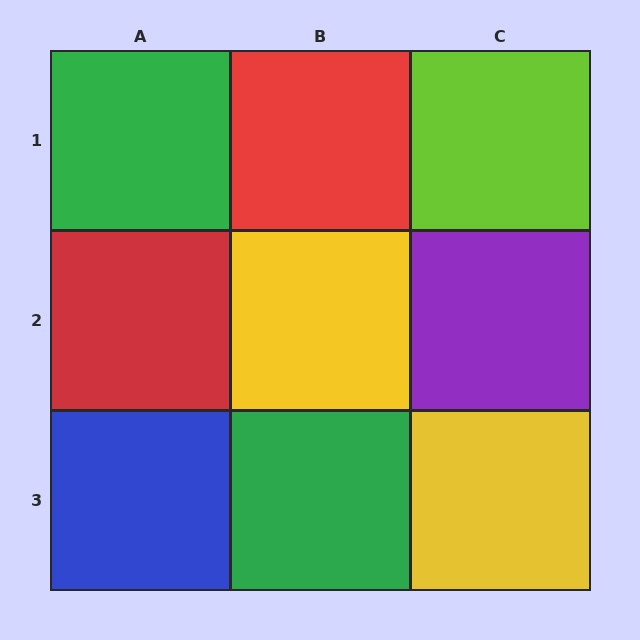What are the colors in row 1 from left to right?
Green, red, lime.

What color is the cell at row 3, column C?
Yellow.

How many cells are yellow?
2 cells are yellow.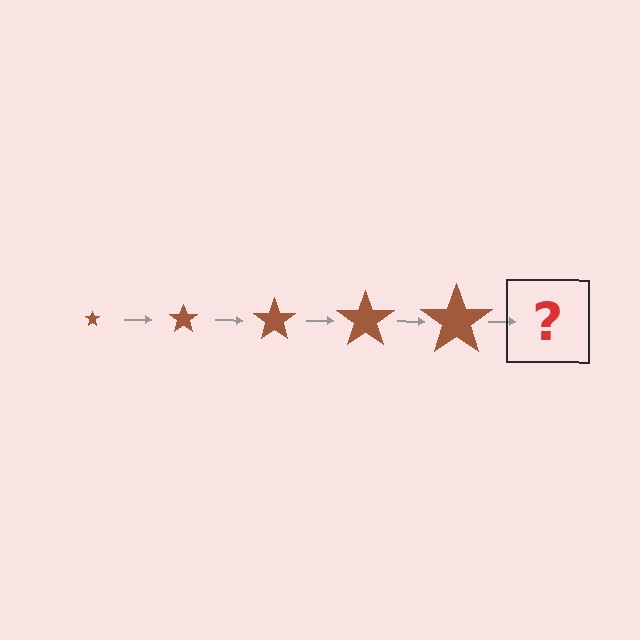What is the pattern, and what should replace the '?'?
The pattern is that the star gets progressively larger each step. The '?' should be a brown star, larger than the previous one.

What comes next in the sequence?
The next element should be a brown star, larger than the previous one.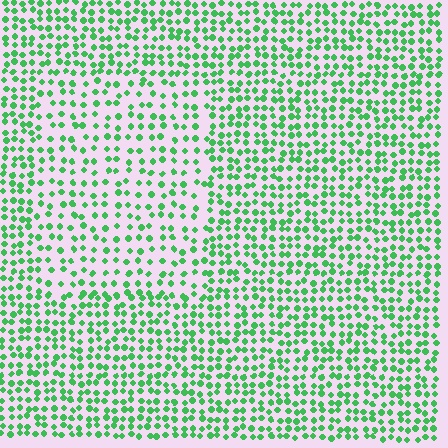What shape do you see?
I see a rectangle.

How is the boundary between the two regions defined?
The boundary is defined by a change in element density (approximately 1.7x ratio). All elements are the same color, size, and shape.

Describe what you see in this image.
The image contains small green elements arranged at two different densities. A rectangle-shaped region is visible where the elements are less densely packed than the surrounding area.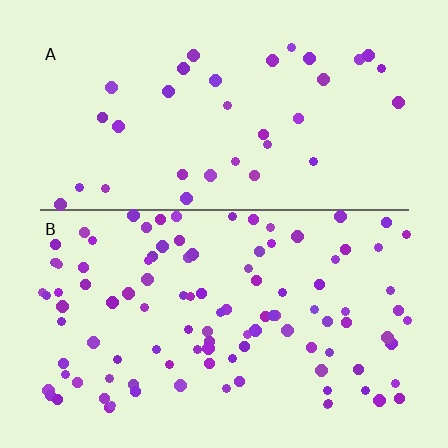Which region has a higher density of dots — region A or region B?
B (the bottom).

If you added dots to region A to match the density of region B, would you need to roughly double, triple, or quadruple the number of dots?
Approximately triple.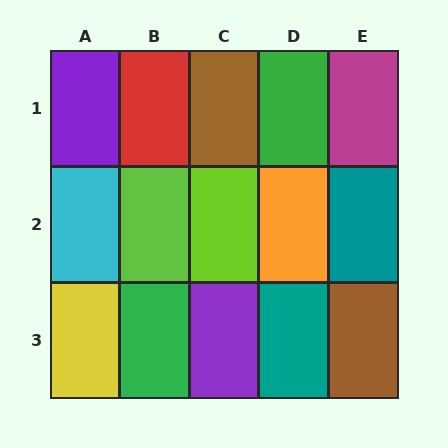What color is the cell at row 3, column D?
Teal.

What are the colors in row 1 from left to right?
Purple, red, brown, green, magenta.